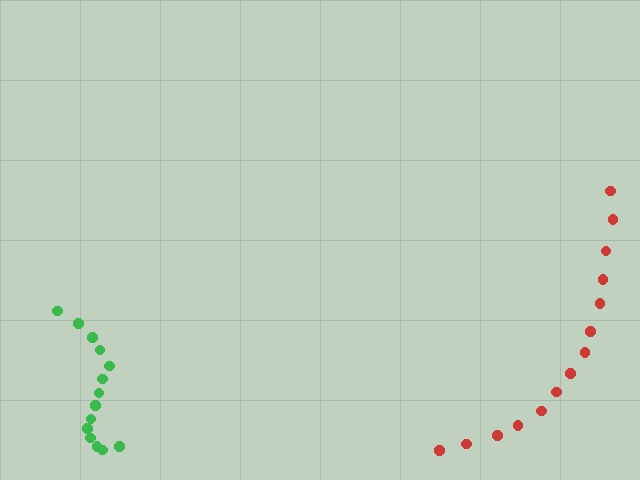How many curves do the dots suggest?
There are 2 distinct paths.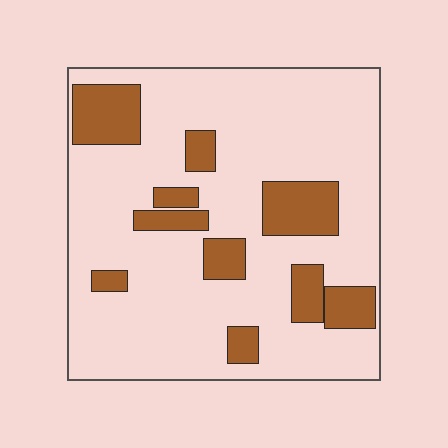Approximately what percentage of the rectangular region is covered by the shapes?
Approximately 20%.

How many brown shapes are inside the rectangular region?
10.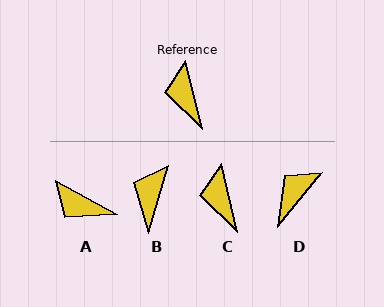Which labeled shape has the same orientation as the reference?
C.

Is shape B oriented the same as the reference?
No, it is off by about 29 degrees.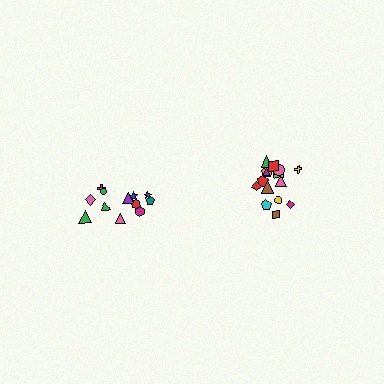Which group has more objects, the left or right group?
The right group.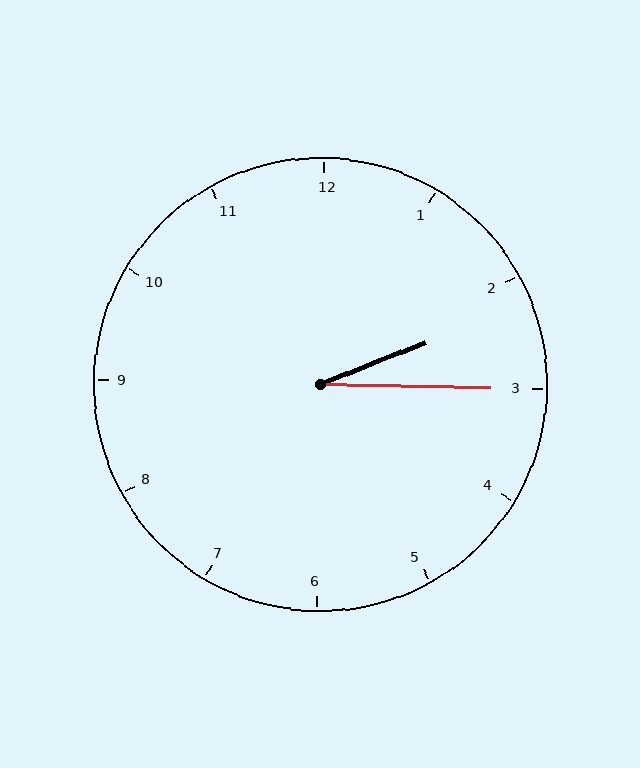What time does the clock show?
2:15.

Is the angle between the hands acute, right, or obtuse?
It is acute.